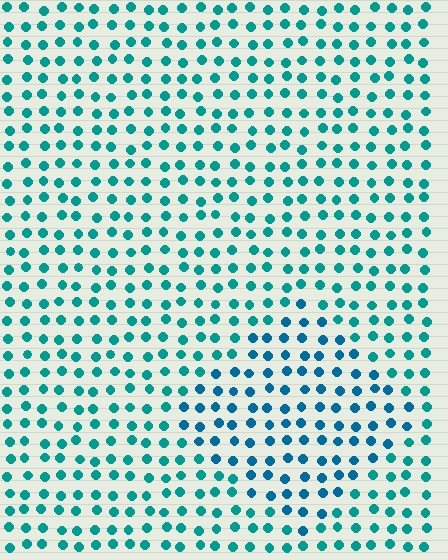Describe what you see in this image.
The image is filled with small teal elements in a uniform arrangement. A diamond-shaped region is visible where the elements are tinted to a slightly different hue, forming a subtle color boundary.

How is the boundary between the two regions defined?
The boundary is defined purely by a slight shift in hue (about 23 degrees). Spacing, size, and orientation are identical on both sides.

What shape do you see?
I see a diamond.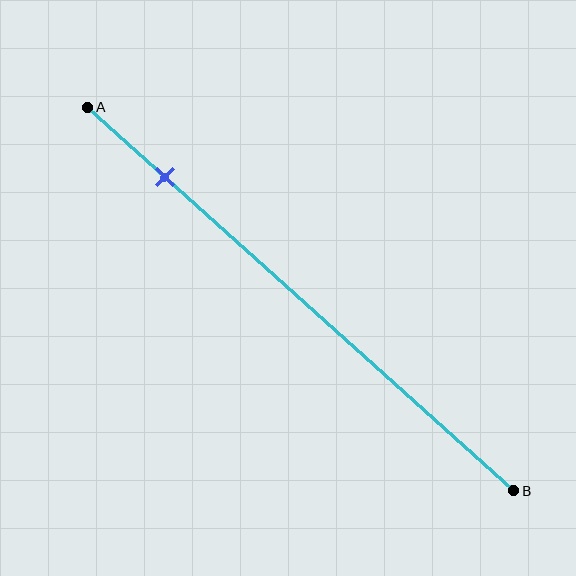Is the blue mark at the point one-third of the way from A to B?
No, the mark is at about 20% from A, not at the 33% one-third point.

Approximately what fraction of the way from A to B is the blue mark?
The blue mark is approximately 20% of the way from A to B.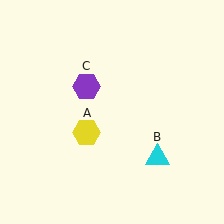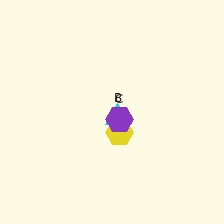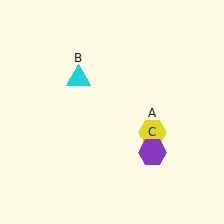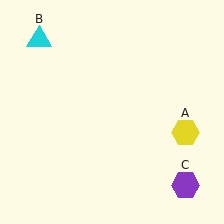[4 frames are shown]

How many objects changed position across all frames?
3 objects changed position: yellow hexagon (object A), cyan triangle (object B), purple hexagon (object C).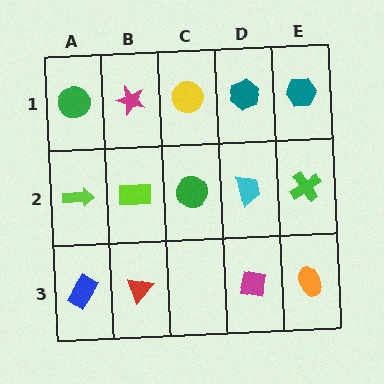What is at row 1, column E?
A teal hexagon.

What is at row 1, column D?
A teal hexagon.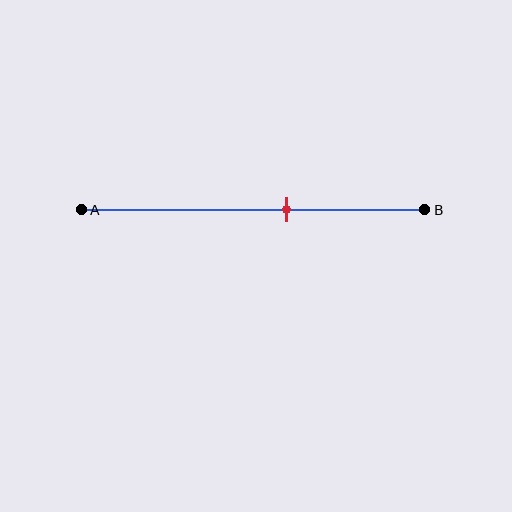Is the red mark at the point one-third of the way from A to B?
No, the mark is at about 60% from A, not at the 33% one-third point.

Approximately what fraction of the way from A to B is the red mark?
The red mark is approximately 60% of the way from A to B.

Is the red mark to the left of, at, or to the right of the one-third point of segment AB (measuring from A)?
The red mark is to the right of the one-third point of segment AB.